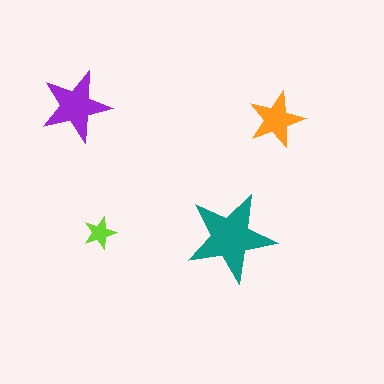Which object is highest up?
The purple star is topmost.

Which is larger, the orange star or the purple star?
The purple one.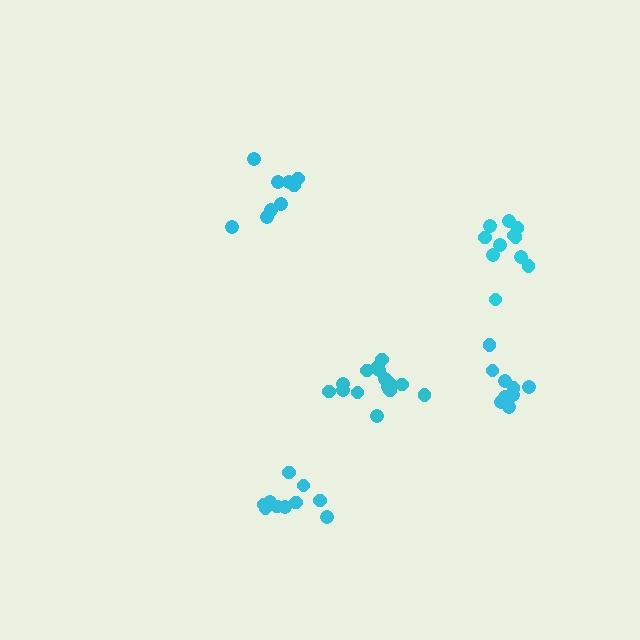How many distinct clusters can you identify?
There are 5 distinct clusters.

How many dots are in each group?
Group 1: 10 dots, Group 2: 9 dots, Group 3: 12 dots, Group 4: 9 dots, Group 5: 15 dots (55 total).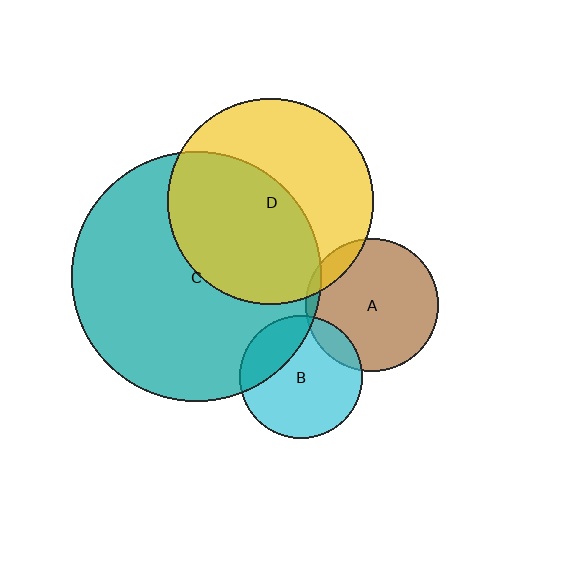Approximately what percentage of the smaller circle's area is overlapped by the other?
Approximately 5%.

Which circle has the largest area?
Circle C (teal).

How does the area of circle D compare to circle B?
Approximately 2.8 times.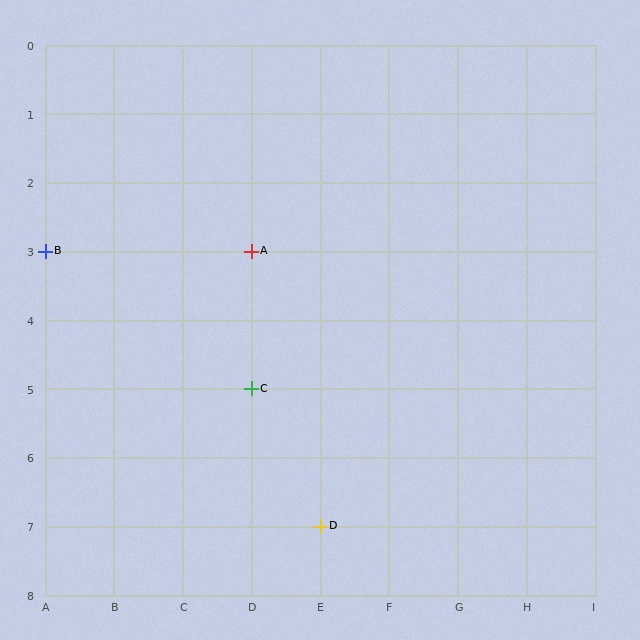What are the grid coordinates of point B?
Point B is at grid coordinates (A, 3).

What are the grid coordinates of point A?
Point A is at grid coordinates (D, 3).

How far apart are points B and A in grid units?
Points B and A are 3 columns apart.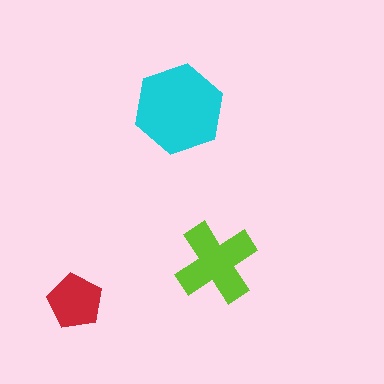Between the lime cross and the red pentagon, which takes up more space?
The lime cross.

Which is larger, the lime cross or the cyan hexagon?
The cyan hexagon.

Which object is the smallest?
The red pentagon.